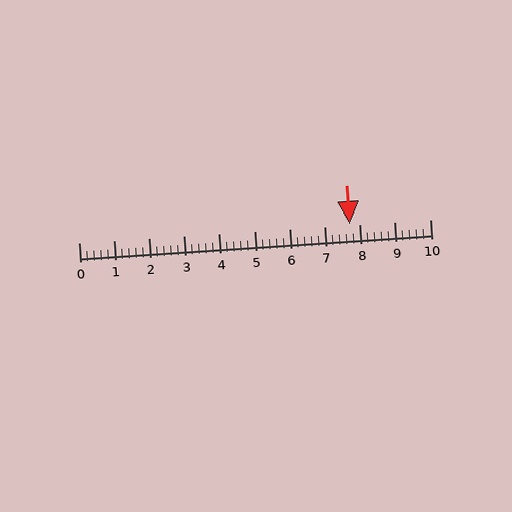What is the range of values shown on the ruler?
The ruler shows values from 0 to 10.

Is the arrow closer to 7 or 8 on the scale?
The arrow is closer to 8.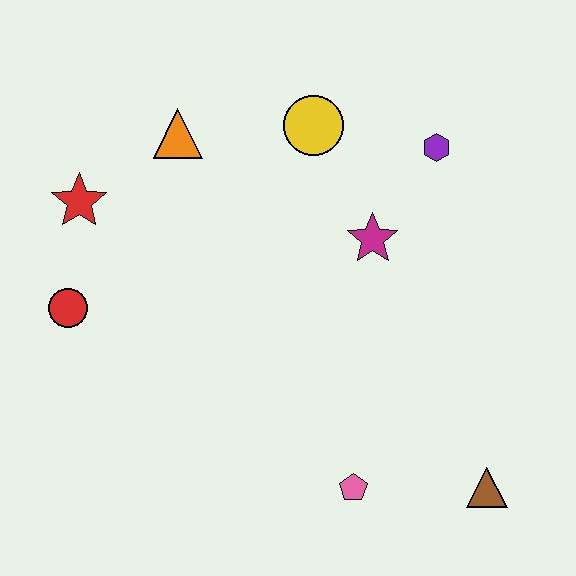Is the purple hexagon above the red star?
Yes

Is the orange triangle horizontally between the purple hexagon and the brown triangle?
No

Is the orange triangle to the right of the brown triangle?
No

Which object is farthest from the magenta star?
The red circle is farthest from the magenta star.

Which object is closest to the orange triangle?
The red star is closest to the orange triangle.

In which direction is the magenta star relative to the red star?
The magenta star is to the right of the red star.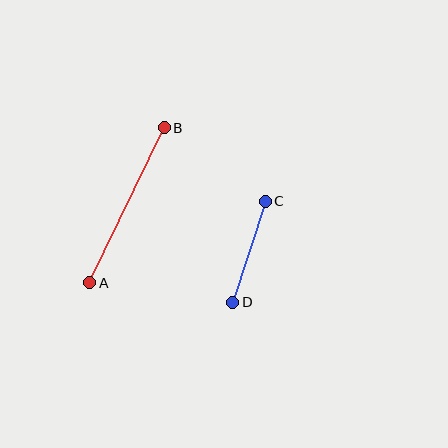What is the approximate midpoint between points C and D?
The midpoint is at approximately (249, 252) pixels.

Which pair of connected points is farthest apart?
Points A and B are farthest apart.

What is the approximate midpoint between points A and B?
The midpoint is at approximately (127, 205) pixels.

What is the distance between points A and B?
The distance is approximately 172 pixels.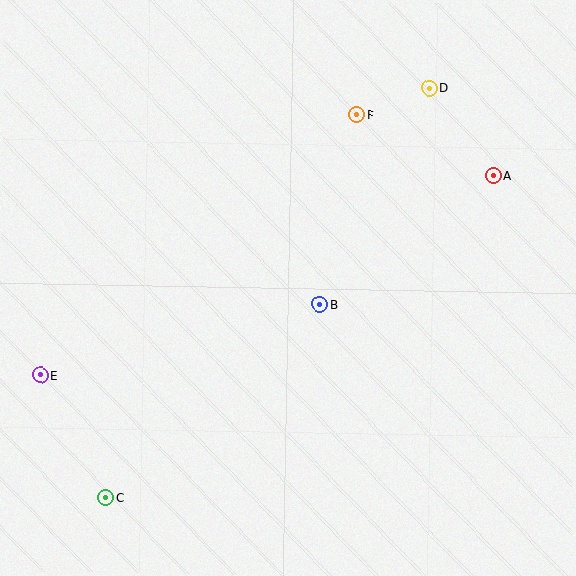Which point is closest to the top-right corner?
Point D is closest to the top-right corner.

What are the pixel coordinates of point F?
Point F is at (357, 115).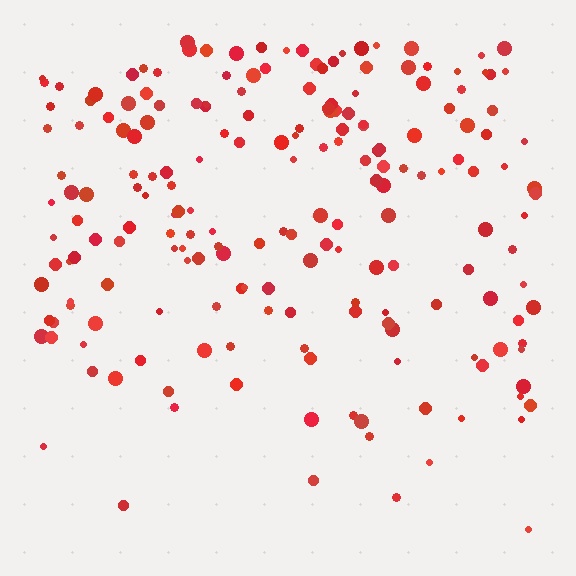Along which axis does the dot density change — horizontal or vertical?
Vertical.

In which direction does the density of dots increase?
From bottom to top, with the top side densest.